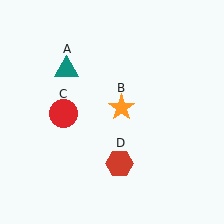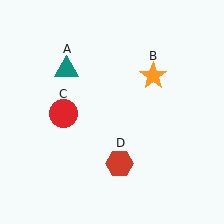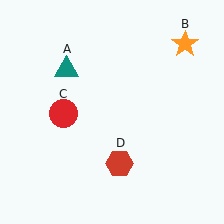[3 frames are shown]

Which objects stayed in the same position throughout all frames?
Teal triangle (object A) and red circle (object C) and red hexagon (object D) remained stationary.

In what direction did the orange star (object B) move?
The orange star (object B) moved up and to the right.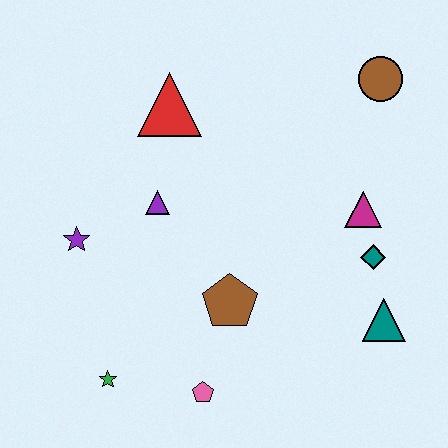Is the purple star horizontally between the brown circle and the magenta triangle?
No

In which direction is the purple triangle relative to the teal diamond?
The purple triangle is to the left of the teal diamond.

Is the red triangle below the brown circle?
Yes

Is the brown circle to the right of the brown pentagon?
Yes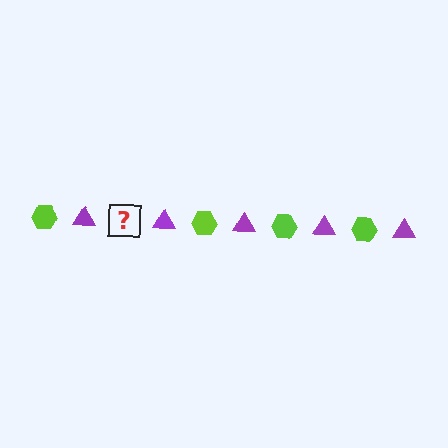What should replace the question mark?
The question mark should be replaced with a lime hexagon.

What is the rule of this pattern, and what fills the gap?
The rule is that the pattern alternates between lime hexagon and purple triangle. The gap should be filled with a lime hexagon.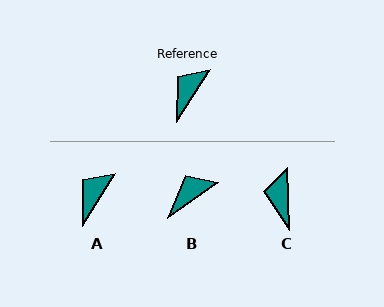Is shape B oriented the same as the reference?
No, it is off by about 23 degrees.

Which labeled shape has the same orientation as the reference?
A.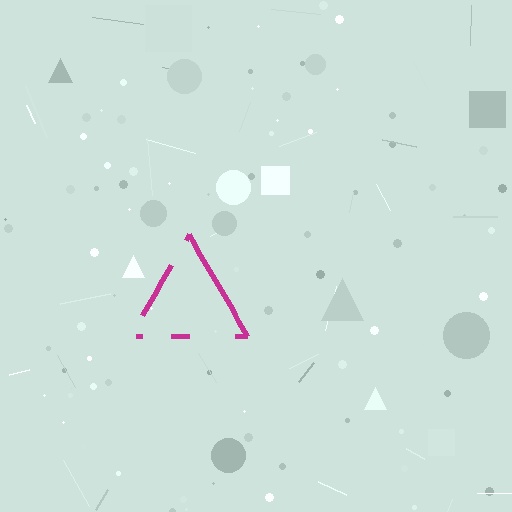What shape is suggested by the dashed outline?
The dashed outline suggests a triangle.